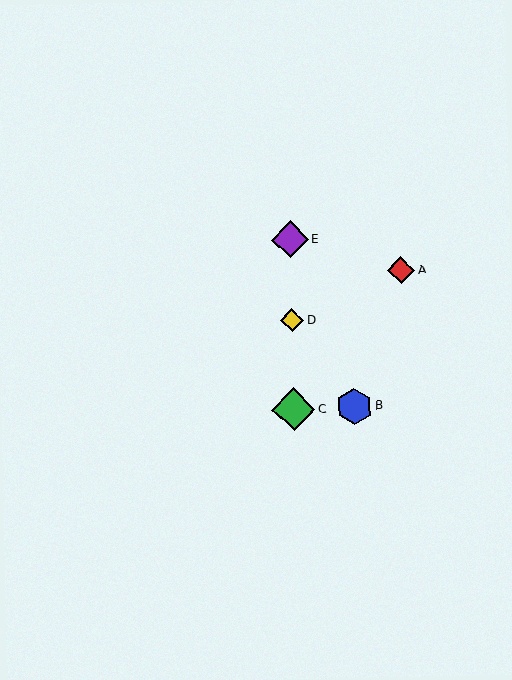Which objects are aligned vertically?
Objects C, D, E are aligned vertically.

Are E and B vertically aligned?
No, E is at x≈290 and B is at x≈354.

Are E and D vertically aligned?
Yes, both are at x≈290.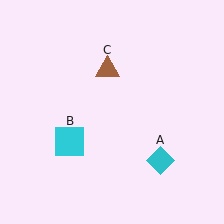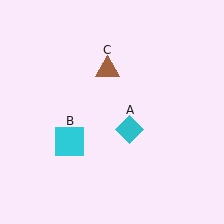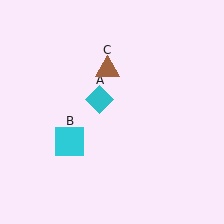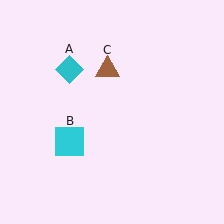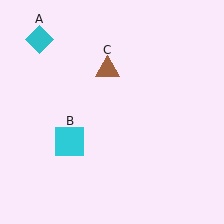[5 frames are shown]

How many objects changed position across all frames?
1 object changed position: cyan diamond (object A).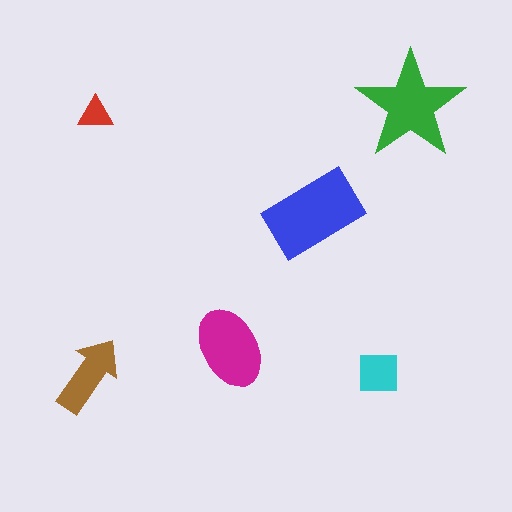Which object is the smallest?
The red triangle.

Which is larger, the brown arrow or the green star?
The green star.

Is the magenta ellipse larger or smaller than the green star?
Smaller.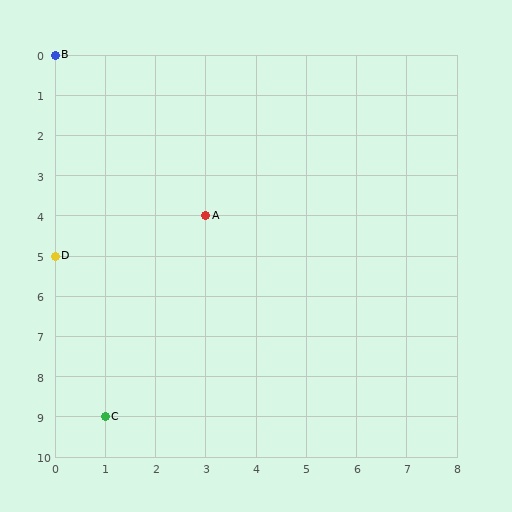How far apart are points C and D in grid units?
Points C and D are 1 column and 4 rows apart (about 4.1 grid units diagonally).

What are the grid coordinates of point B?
Point B is at grid coordinates (0, 0).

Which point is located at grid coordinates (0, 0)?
Point B is at (0, 0).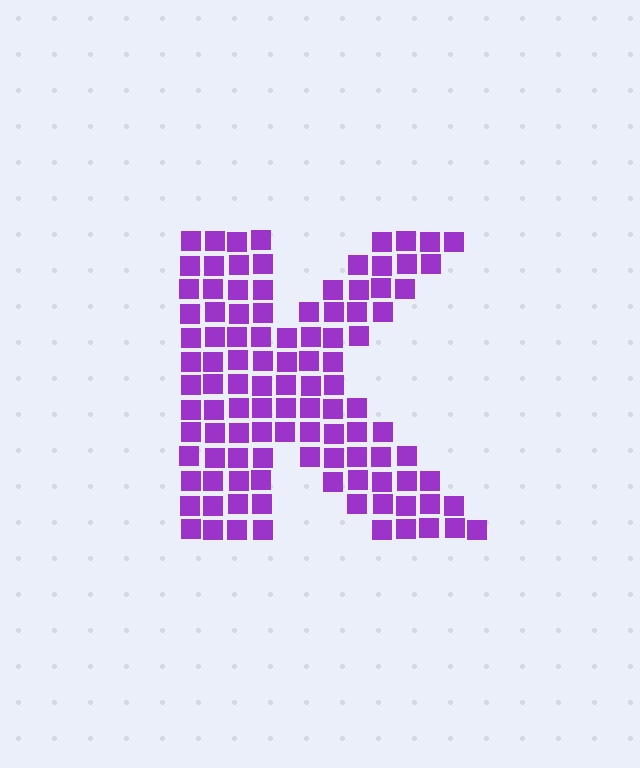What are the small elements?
The small elements are squares.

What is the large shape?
The large shape is the letter K.